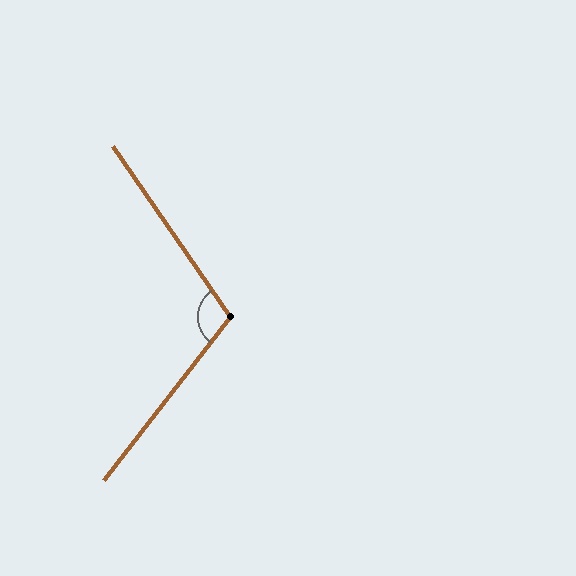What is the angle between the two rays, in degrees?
Approximately 108 degrees.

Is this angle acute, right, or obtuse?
It is obtuse.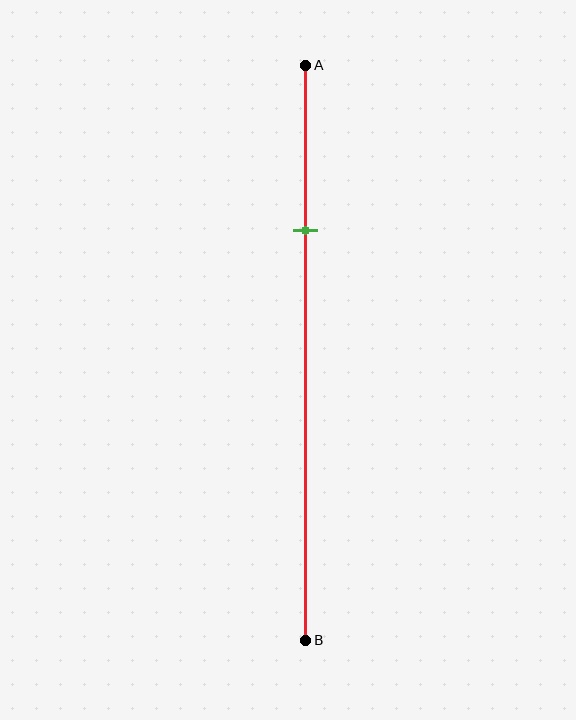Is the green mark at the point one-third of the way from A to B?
No, the mark is at about 30% from A, not at the 33% one-third point.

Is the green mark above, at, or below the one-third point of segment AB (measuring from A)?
The green mark is above the one-third point of segment AB.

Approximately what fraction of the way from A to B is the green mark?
The green mark is approximately 30% of the way from A to B.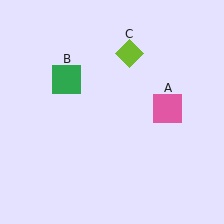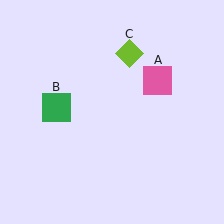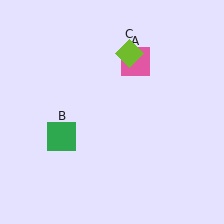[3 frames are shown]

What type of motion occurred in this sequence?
The pink square (object A), green square (object B) rotated counterclockwise around the center of the scene.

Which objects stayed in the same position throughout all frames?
Lime diamond (object C) remained stationary.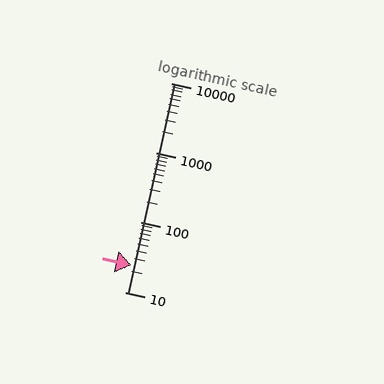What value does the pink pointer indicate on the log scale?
The pointer indicates approximately 24.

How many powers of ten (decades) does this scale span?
The scale spans 3 decades, from 10 to 10000.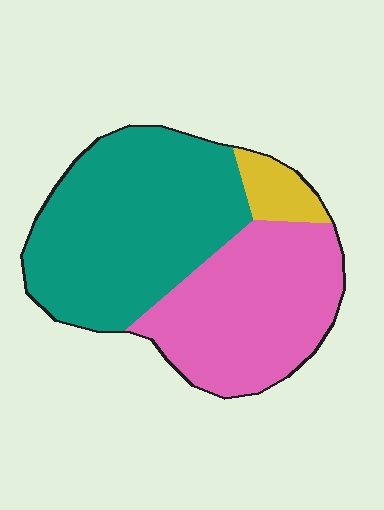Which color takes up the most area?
Teal, at roughly 50%.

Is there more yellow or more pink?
Pink.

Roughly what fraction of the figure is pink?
Pink covers 40% of the figure.